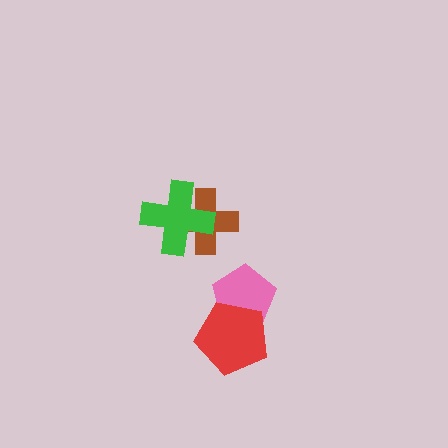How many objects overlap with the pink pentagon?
1 object overlaps with the pink pentagon.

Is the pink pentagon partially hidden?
Yes, it is partially covered by another shape.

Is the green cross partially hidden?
No, no other shape covers it.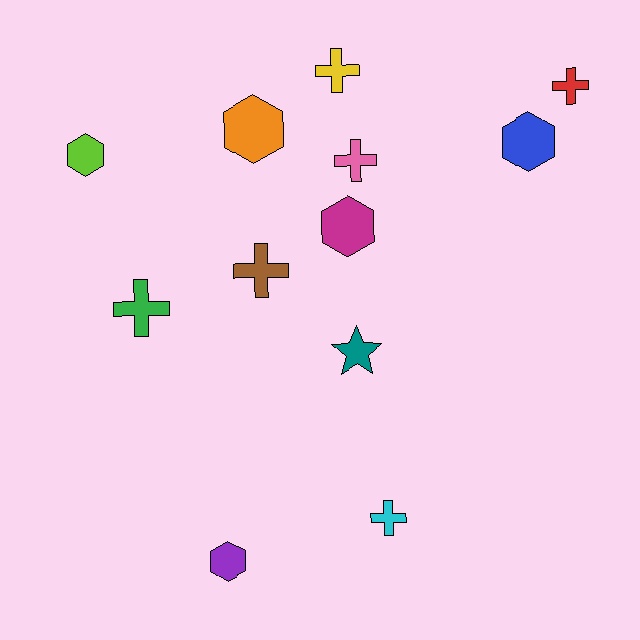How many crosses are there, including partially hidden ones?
There are 6 crosses.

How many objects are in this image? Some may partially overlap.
There are 12 objects.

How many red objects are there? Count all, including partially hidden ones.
There is 1 red object.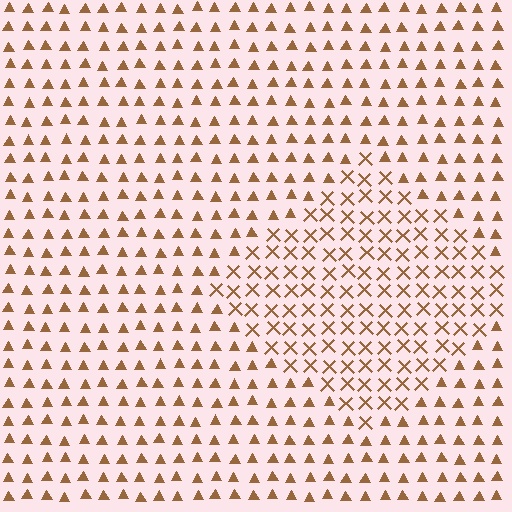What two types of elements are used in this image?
The image uses X marks inside the diamond region and triangles outside it.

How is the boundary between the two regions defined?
The boundary is defined by a change in element shape: X marks inside vs. triangles outside. All elements share the same color and spacing.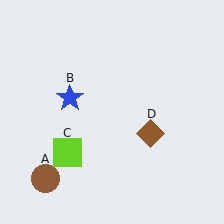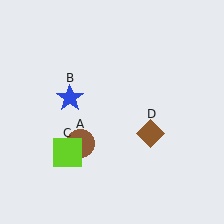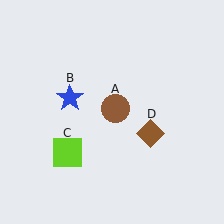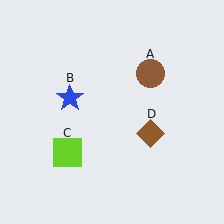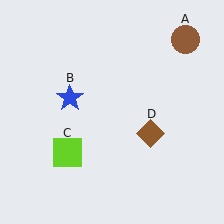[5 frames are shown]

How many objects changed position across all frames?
1 object changed position: brown circle (object A).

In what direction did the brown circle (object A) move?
The brown circle (object A) moved up and to the right.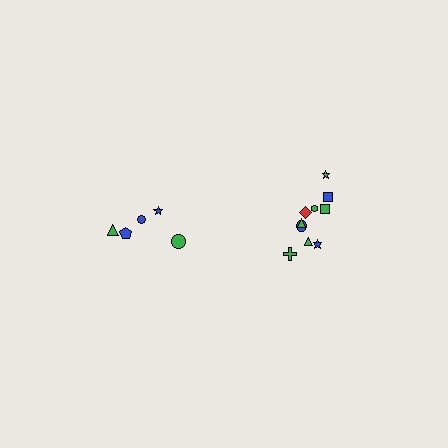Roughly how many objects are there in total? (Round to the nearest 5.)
Roughly 15 objects in total.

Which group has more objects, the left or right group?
The right group.